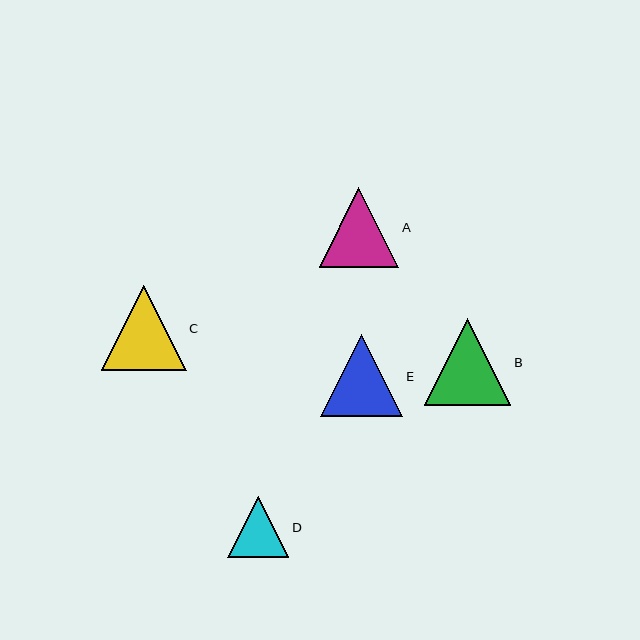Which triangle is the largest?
Triangle B is the largest with a size of approximately 86 pixels.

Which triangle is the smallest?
Triangle D is the smallest with a size of approximately 61 pixels.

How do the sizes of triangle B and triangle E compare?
Triangle B and triangle E are approximately the same size.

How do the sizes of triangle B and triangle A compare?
Triangle B and triangle A are approximately the same size.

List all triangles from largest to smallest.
From largest to smallest: B, C, E, A, D.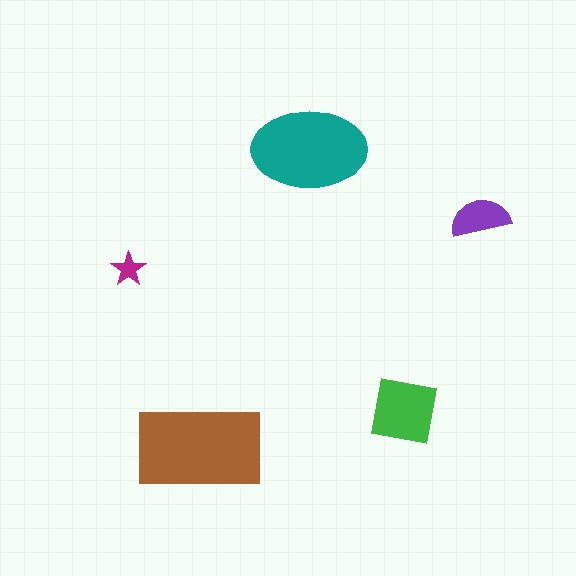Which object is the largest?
The brown rectangle.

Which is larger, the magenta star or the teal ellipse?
The teal ellipse.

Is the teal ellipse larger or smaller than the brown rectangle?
Smaller.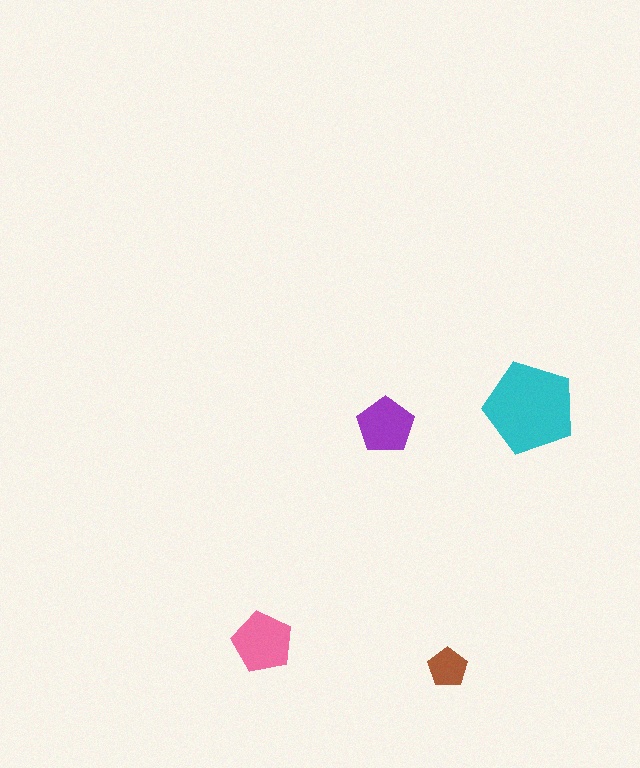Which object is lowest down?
The brown pentagon is bottommost.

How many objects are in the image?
There are 4 objects in the image.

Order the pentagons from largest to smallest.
the cyan one, the pink one, the purple one, the brown one.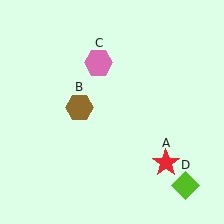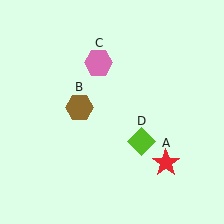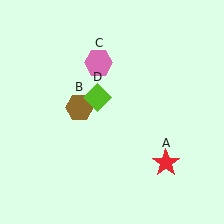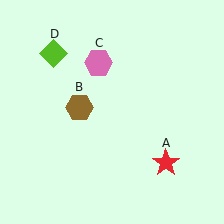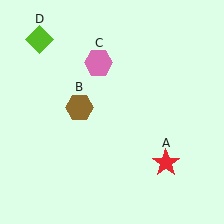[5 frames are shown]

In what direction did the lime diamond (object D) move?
The lime diamond (object D) moved up and to the left.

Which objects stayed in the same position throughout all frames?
Red star (object A) and brown hexagon (object B) and pink hexagon (object C) remained stationary.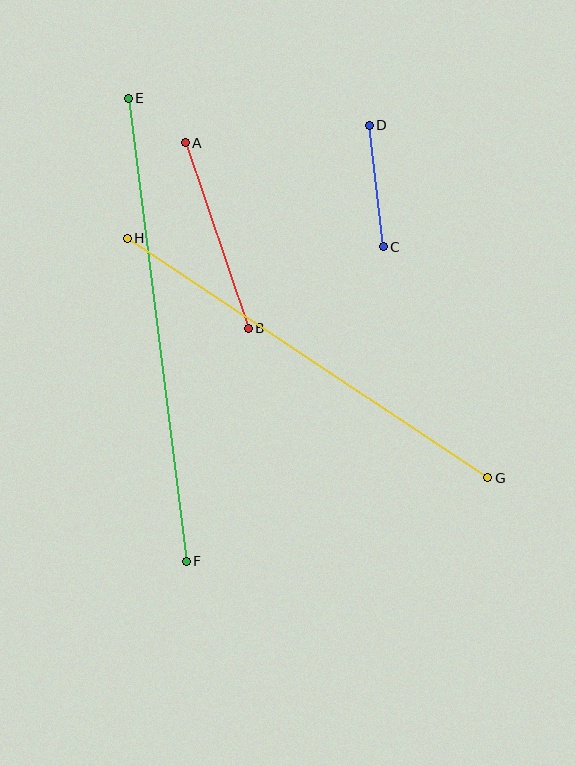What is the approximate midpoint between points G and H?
The midpoint is at approximately (307, 358) pixels.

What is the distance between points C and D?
The distance is approximately 122 pixels.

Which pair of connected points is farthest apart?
Points E and F are farthest apart.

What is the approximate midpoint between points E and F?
The midpoint is at approximately (157, 330) pixels.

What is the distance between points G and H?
The distance is approximately 433 pixels.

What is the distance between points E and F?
The distance is approximately 467 pixels.